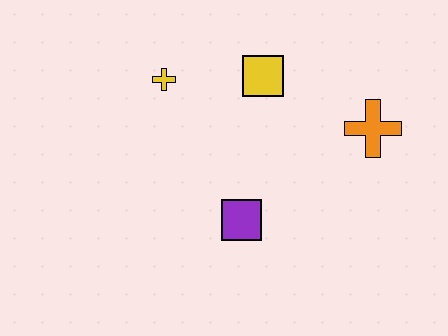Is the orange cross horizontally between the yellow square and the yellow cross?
No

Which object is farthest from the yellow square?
The purple square is farthest from the yellow square.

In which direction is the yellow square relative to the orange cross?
The yellow square is to the left of the orange cross.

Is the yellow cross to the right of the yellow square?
No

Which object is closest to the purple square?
The yellow square is closest to the purple square.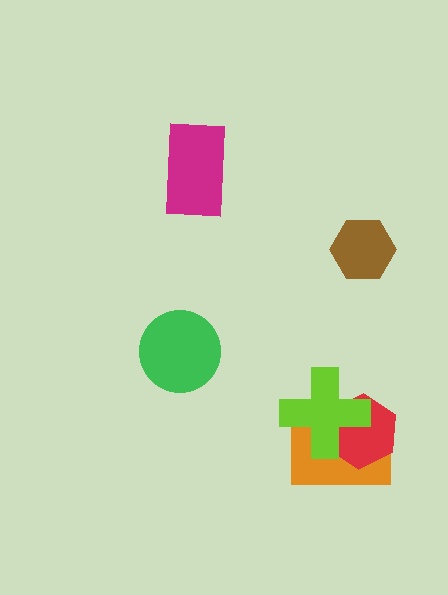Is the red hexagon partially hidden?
Yes, it is partially covered by another shape.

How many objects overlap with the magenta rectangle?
0 objects overlap with the magenta rectangle.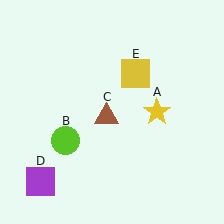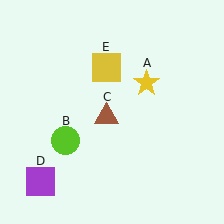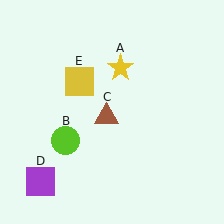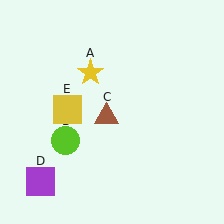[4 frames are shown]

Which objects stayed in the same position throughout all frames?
Lime circle (object B) and brown triangle (object C) and purple square (object D) remained stationary.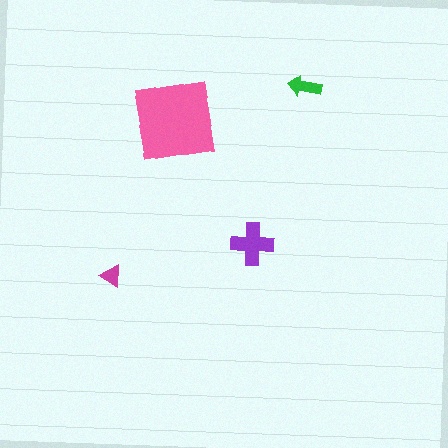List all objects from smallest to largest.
The magenta triangle, the green arrow, the purple cross, the pink square.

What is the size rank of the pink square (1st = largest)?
1st.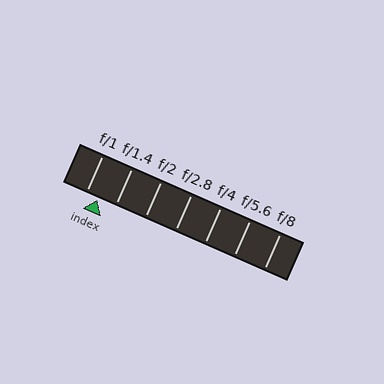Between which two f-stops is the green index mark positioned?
The index mark is between f/1 and f/1.4.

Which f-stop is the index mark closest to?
The index mark is closest to f/1.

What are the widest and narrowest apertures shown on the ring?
The widest aperture shown is f/1 and the narrowest is f/8.